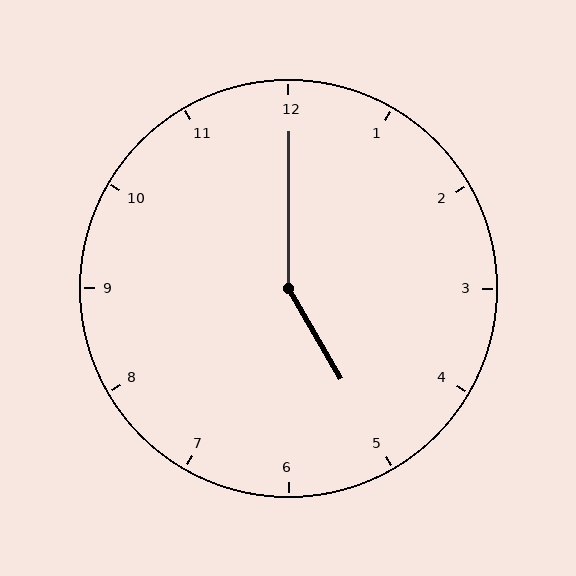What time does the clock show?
5:00.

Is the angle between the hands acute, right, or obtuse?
It is obtuse.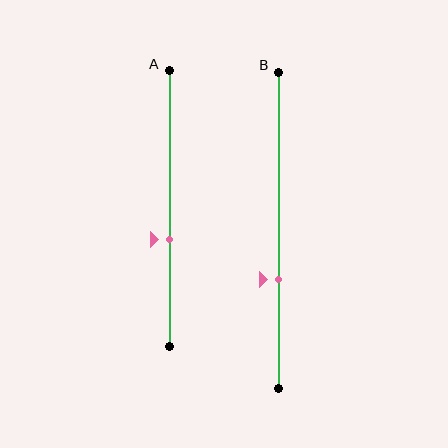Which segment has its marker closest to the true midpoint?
Segment A has its marker closest to the true midpoint.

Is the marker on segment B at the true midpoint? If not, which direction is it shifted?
No, the marker on segment B is shifted downward by about 15% of the segment length.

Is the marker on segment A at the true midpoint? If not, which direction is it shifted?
No, the marker on segment A is shifted downward by about 11% of the segment length.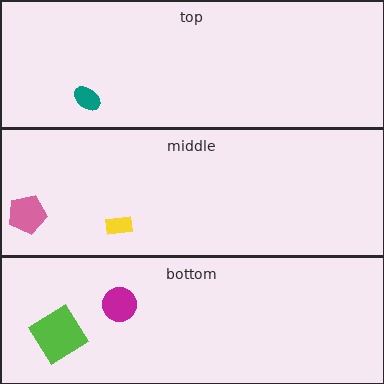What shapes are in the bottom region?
The lime diamond, the magenta circle.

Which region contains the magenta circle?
The bottom region.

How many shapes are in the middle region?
2.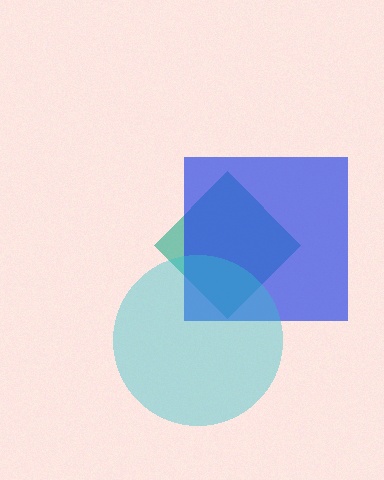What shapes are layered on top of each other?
The layered shapes are: a teal diamond, a blue square, a cyan circle.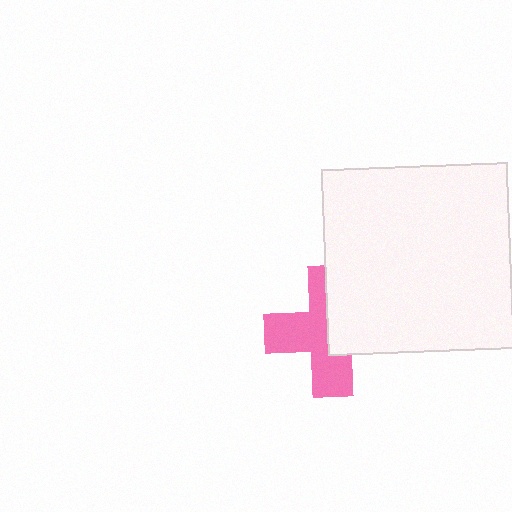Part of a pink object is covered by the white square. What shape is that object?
It is a cross.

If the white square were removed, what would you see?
You would see the complete pink cross.